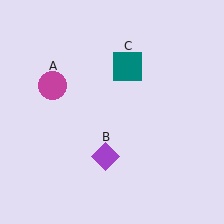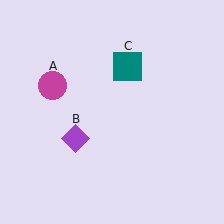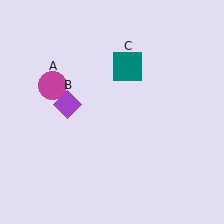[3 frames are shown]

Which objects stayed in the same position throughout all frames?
Magenta circle (object A) and teal square (object C) remained stationary.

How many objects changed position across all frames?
1 object changed position: purple diamond (object B).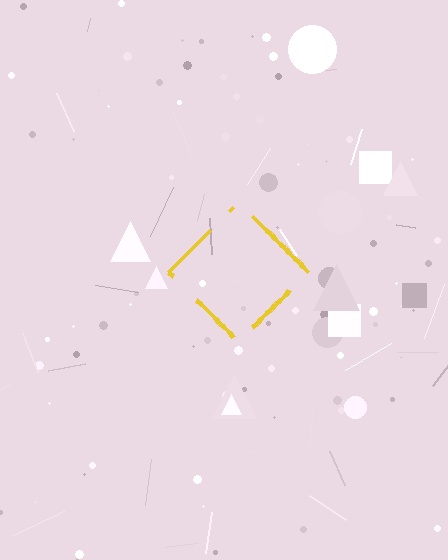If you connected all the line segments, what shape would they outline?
They would outline a diamond.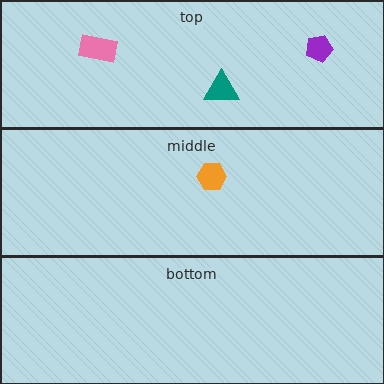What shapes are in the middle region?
The orange hexagon.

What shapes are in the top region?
The teal triangle, the pink rectangle, the purple pentagon.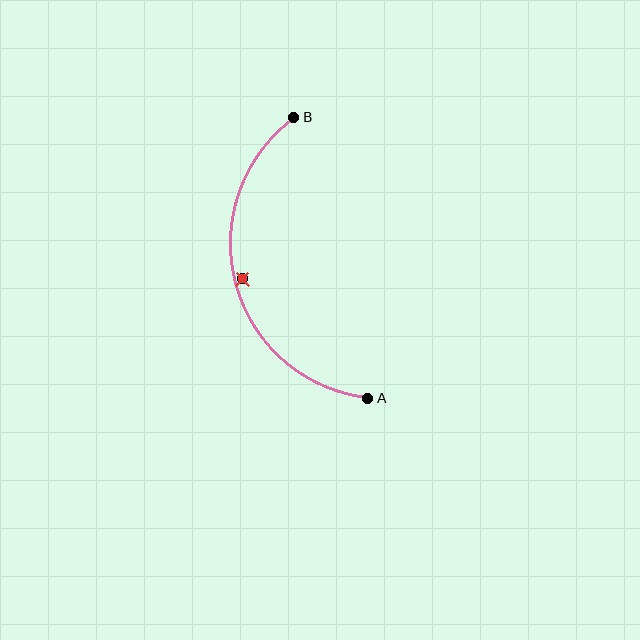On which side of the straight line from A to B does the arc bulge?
The arc bulges to the left of the straight line connecting A and B.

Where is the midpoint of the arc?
The arc midpoint is the point on the curve farthest from the straight line joining A and B. It sits to the left of that line.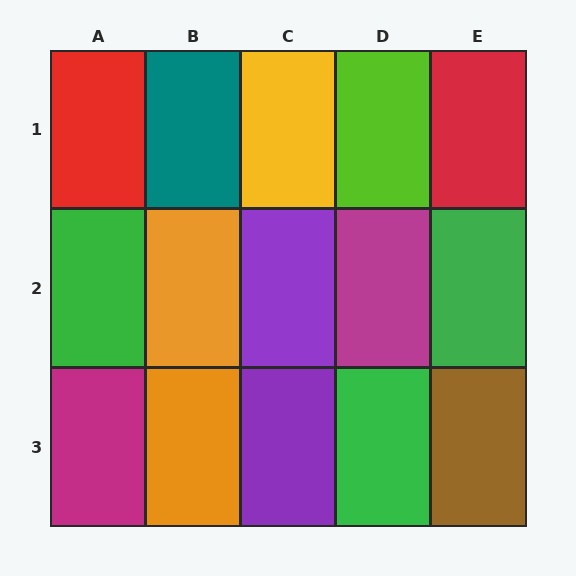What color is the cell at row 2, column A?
Green.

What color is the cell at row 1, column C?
Yellow.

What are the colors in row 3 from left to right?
Magenta, orange, purple, green, brown.